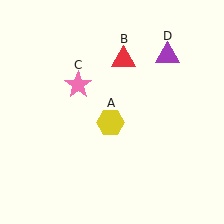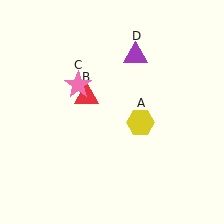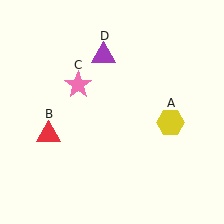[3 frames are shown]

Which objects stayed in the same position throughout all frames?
Pink star (object C) remained stationary.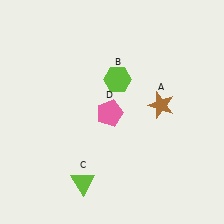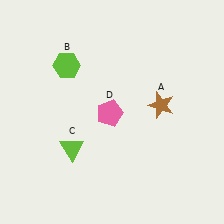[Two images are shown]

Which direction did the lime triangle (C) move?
The lime triangle (C) moved up.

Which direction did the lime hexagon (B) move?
The lime hexagon (B) moved left.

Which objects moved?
The objects that moved are: the lime hexagon (B), the lime triangle (C).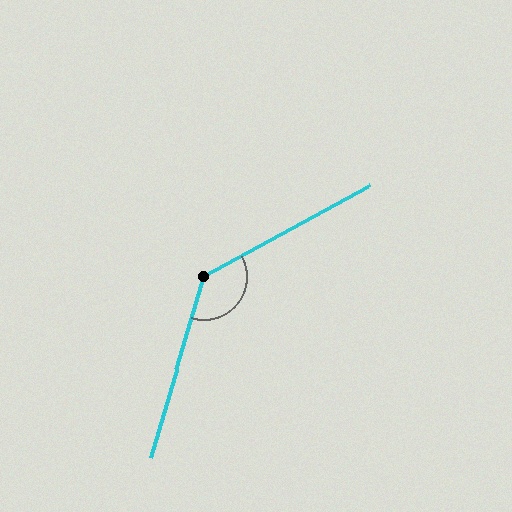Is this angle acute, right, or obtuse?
It is obtuse.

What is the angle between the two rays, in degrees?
Approximately 135 degrees.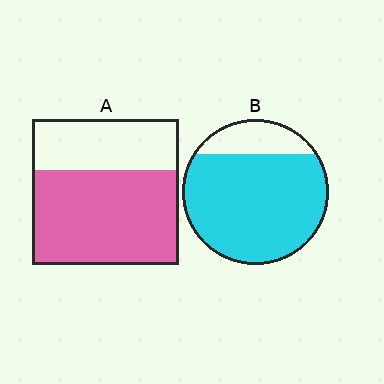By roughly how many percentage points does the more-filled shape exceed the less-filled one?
By roughly 15 percentage points (B over A).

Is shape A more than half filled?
Yes.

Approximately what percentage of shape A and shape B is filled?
A is approximately 65% and B is approximately 80%.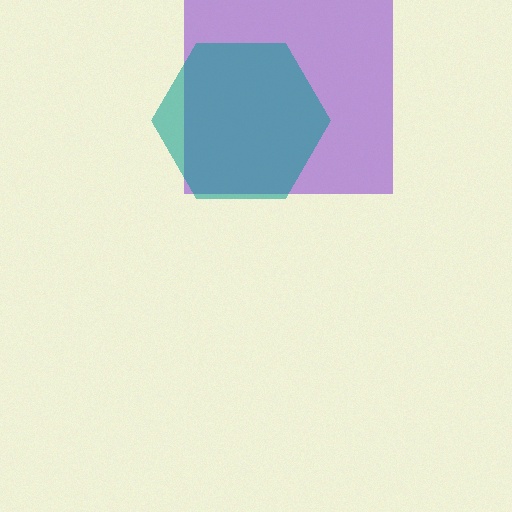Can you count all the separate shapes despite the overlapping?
Yes, there are 2 separate shapes.